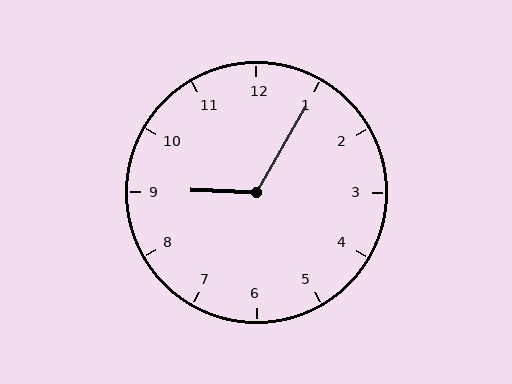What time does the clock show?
9:05.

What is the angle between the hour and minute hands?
Approximately 118 degrees.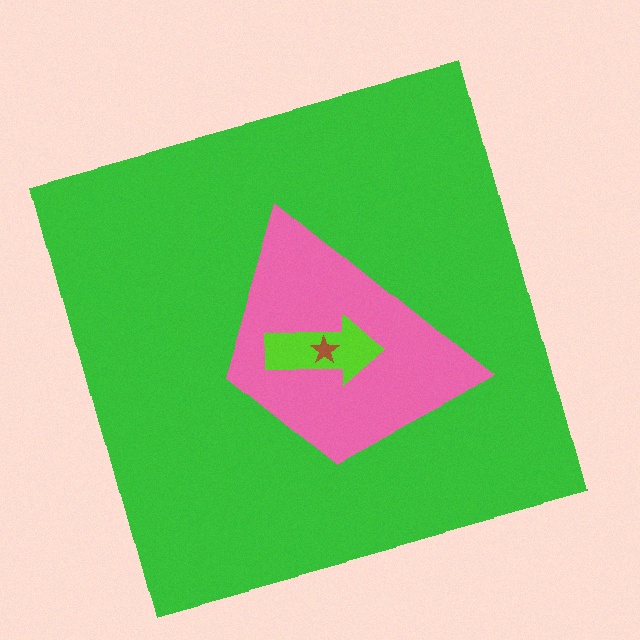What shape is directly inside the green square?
The pink trapezoid.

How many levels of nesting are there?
4.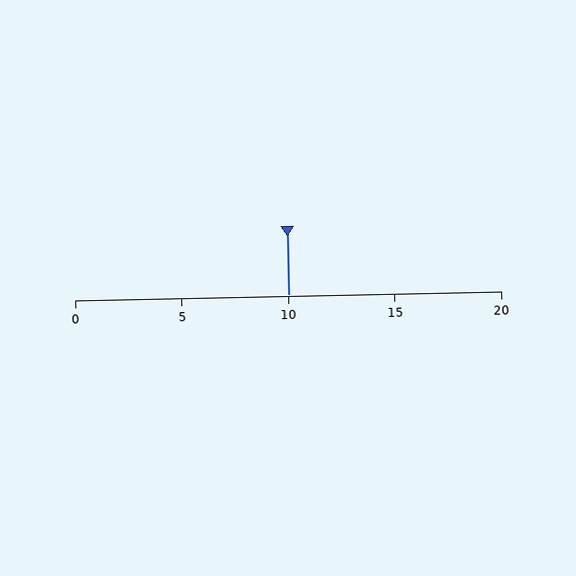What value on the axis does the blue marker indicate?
The marker indicates approximately 10.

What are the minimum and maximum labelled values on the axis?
The axis runs from 0 to 20.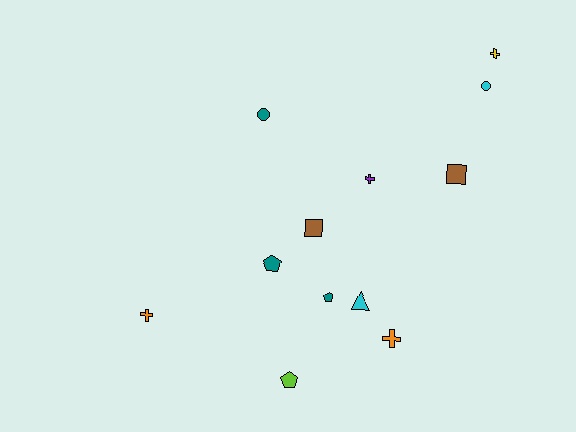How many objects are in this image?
There are 12 objects.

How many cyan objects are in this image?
There are 2 cyan objects.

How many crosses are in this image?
There are 4 crosses.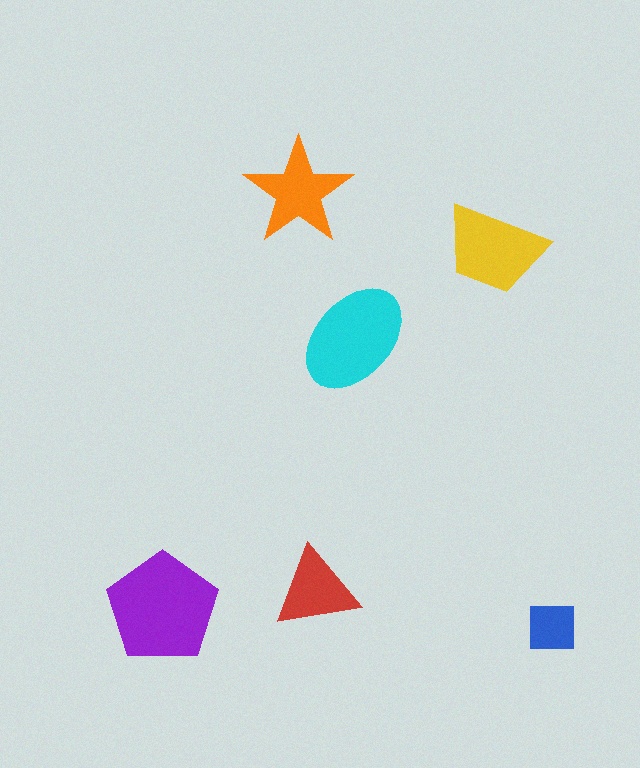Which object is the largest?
The purple pentagon.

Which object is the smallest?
The blue square.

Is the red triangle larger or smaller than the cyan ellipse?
Smaller.